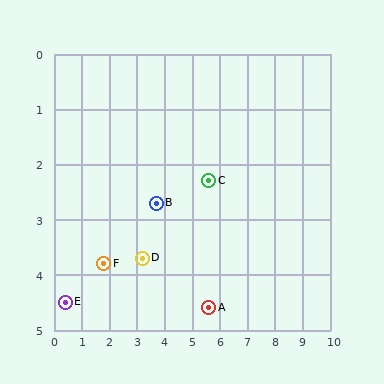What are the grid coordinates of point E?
Point E is at approximately (0.4, 4.5).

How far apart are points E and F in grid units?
Points E and F are about 1.6 grid units apart.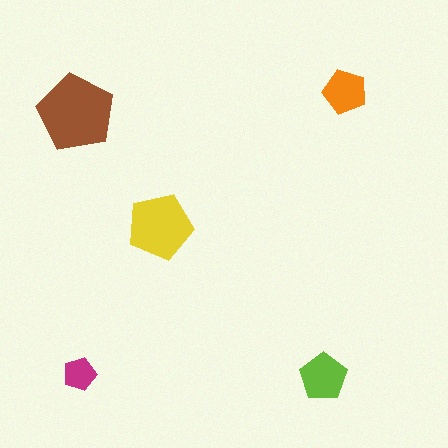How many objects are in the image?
There are 5 objects in the image.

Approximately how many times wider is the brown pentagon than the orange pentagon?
About 2 times wider.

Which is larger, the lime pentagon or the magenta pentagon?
The lime one.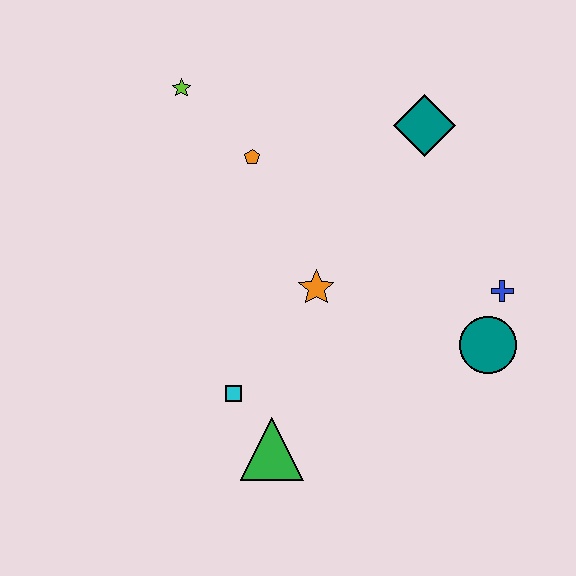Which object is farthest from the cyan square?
The teal diamond is farthest from the cyan square.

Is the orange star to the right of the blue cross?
No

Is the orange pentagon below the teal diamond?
Yes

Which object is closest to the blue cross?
The teal circle is closest to the blue cross.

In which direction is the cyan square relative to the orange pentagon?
The cyan square is below the orange pentagon.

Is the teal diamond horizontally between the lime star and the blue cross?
Yes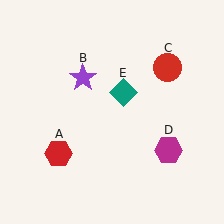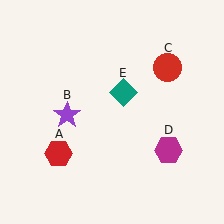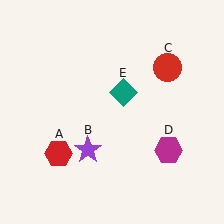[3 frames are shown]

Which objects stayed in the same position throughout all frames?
Red hexagon (object A) and red circle (object C) and magenta hexagon (object D) and teal diamond (object E) remained stationary.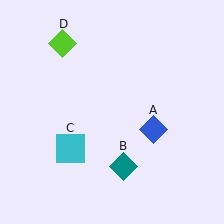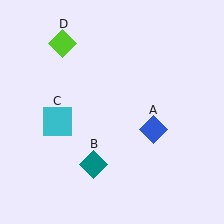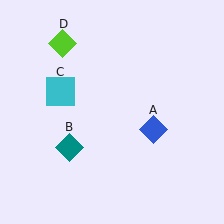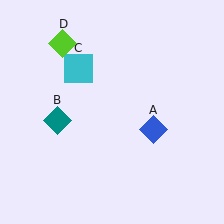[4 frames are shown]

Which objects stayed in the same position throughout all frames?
Blue diamond (object A) and lime diamond (object D) remained stationary.